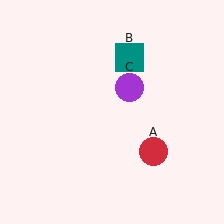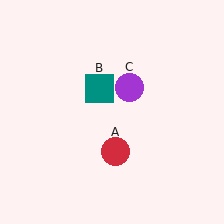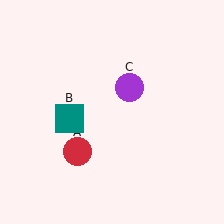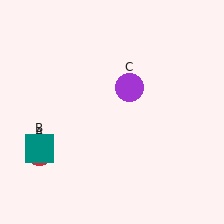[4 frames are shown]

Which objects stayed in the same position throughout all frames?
Purple circle (object C) remained stationary.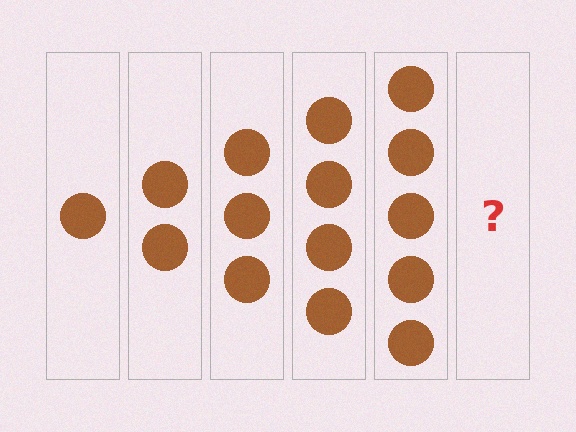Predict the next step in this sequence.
The next step is 6 circles.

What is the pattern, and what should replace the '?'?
The pattern is that each step adds one more circle. The '?' should be 6 circles.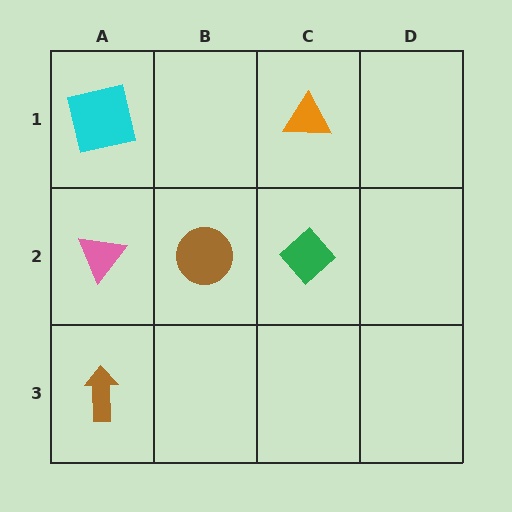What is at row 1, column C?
An orange triangle.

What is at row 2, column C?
A green diamond.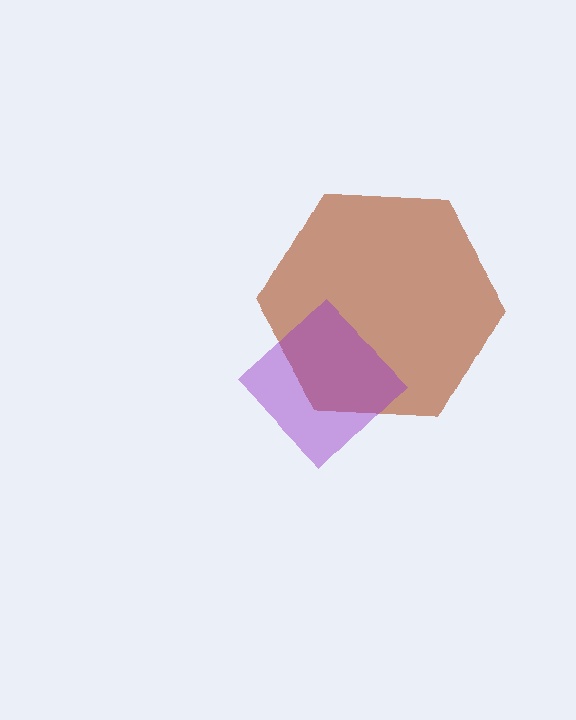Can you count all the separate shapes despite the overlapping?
Yes, there are 2 separate shapes.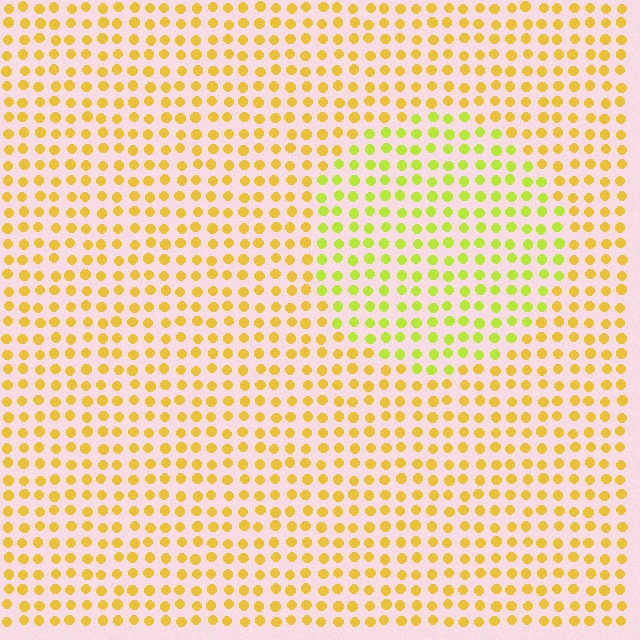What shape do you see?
I see a circle.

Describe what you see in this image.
The image is filled with small yellow elements in a uniform arrangement. A circle-shaped region is visible where the elements are tinted to a slightly different hue, forming a subtle color boundary.